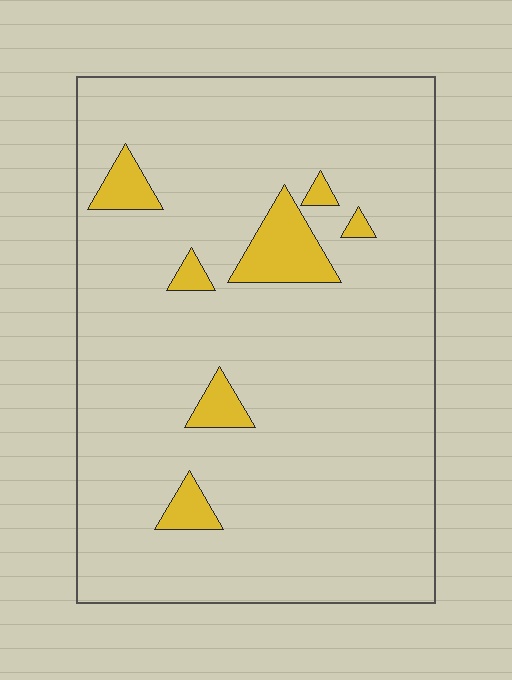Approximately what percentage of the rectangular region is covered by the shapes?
Approximately 10%.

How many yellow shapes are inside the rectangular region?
7.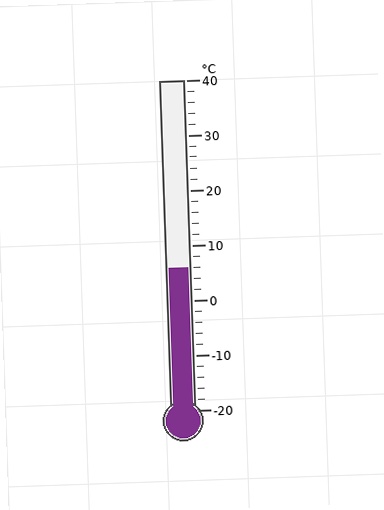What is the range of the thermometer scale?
The thermometer scale ranges from -20°C to 40°C.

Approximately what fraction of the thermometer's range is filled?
The thermometer is filled to approximately 45% of its range.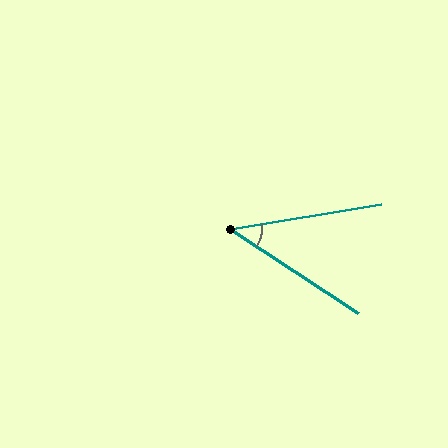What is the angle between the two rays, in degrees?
Approximately 43 degrees.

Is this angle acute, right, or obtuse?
It is acute.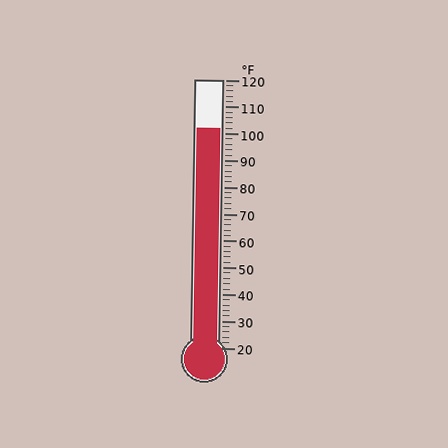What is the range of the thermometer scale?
The thermometer scale ranges from 20°F to 120°F.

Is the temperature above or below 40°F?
The temperature is above 40°F.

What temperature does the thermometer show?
The thermometer shows approximately 102°F.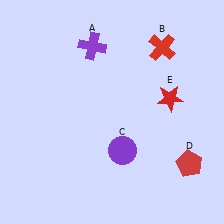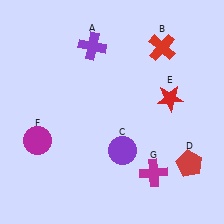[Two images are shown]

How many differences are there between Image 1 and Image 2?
There are 2 differences between the two images.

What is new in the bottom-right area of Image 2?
A magenta cross (G) was added in the bottom-right area of Image 2.